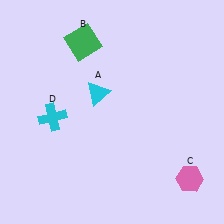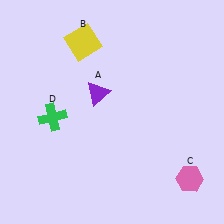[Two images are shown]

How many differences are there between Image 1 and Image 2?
There are 3 differences between the two images.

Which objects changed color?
A changed from cyan to purple. B changed from green to yellow. D changed from cyan to green.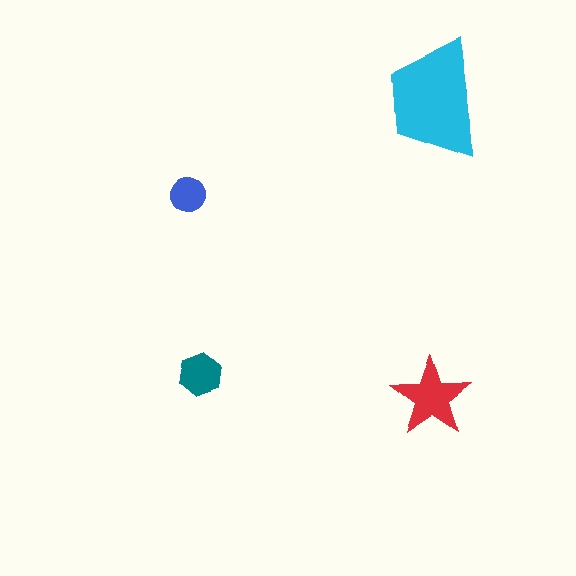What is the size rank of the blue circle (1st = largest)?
4th.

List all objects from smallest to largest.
The blue circle, the teal hexagon, the red star, the cyan trapezoid.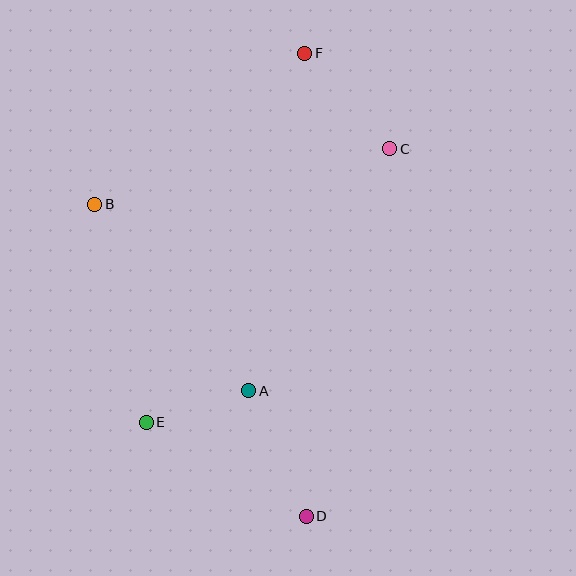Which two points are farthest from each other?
Points D and F are farthest from each other.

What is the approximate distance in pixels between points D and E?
The distance between D and E is approximately 185 pixels.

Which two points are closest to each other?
Points A and E are closest to each other.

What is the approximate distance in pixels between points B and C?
The distance between B and C is approximately 301 pixels.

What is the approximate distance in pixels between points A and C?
The distance between A and C is approximately 280 pixels.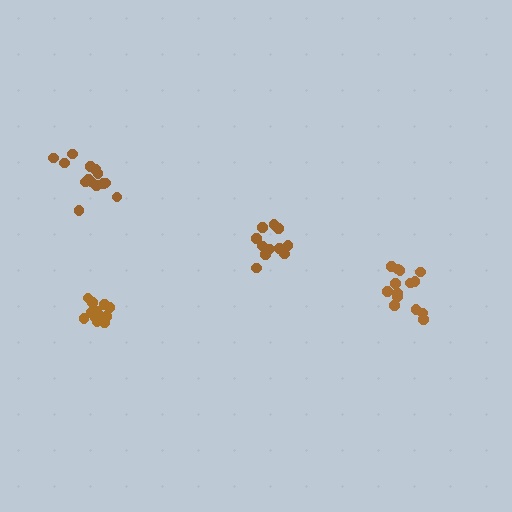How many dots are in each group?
Group 1: 15 dots, Group 2: 14 dots, Group 3: 11 dots, Group 4: 12 dots (52 total).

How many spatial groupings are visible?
There are 4 spatial groupings.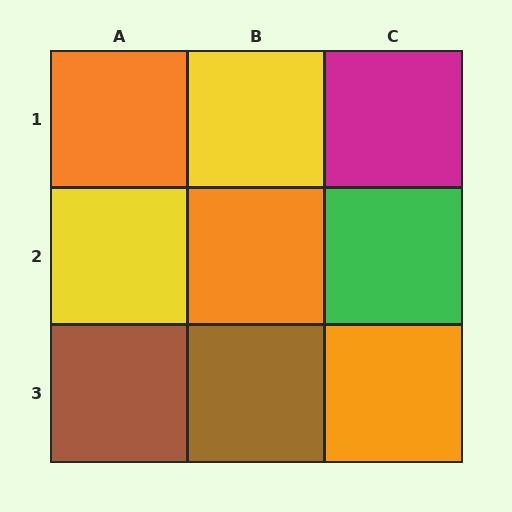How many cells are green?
1 cell is green.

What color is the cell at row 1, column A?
Orange.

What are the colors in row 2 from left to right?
Yellow, orange, green.